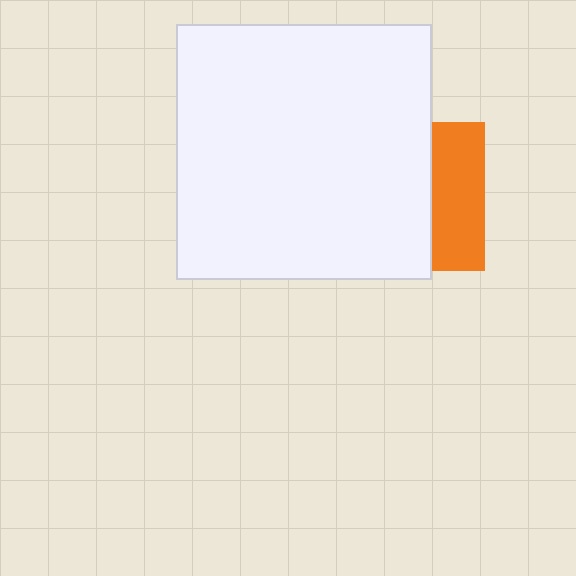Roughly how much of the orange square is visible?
A small part of it is visible (roughly 36%).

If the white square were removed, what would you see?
You would see the complete orange square.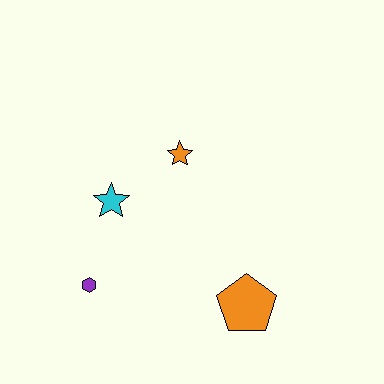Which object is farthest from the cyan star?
The orange pentagon is farthest from the cyan star.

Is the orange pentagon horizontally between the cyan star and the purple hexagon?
No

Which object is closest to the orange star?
The cyan star is closest to the orange star.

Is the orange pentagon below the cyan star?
Yes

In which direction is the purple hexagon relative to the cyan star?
The purple hexagon is below the cyan star.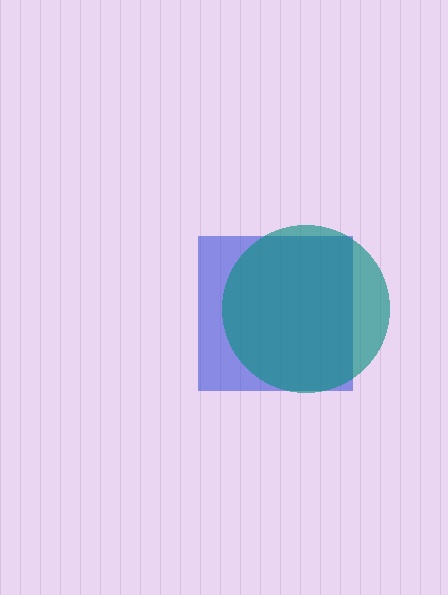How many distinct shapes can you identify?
There are 2 distinct shapes: a blue square, a teal circle.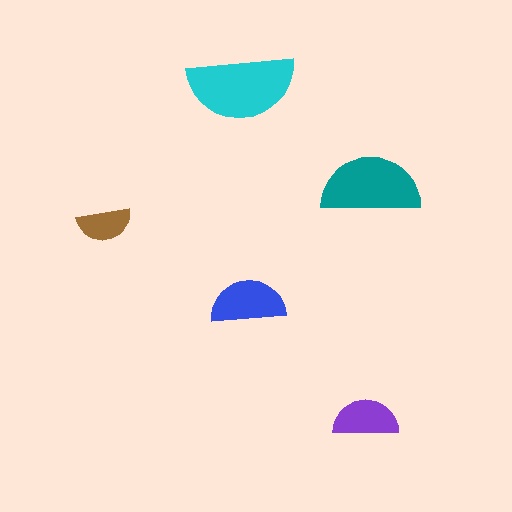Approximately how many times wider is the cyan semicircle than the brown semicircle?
About 2 times wider.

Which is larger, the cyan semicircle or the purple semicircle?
The cyan one.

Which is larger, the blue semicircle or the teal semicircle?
The teal one.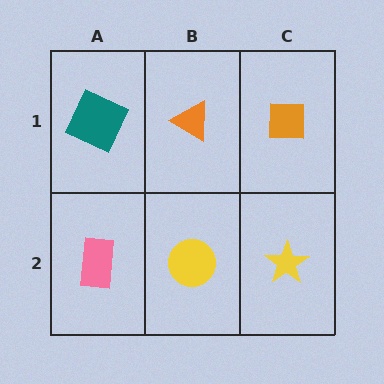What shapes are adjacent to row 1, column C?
A yellow star (row 2, column C), an orange triangle (row 1, column B).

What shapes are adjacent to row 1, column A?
A pink rectangle (row 2, column A), an orange triangle (row 1, column B).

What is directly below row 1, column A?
A pink rectangle.